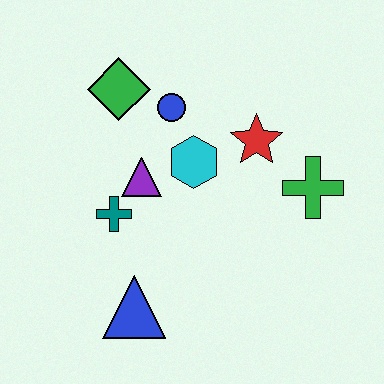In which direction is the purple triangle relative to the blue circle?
The purple triangle is below the blue circle.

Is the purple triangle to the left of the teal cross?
No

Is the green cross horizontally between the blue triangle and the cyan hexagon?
No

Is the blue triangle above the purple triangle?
No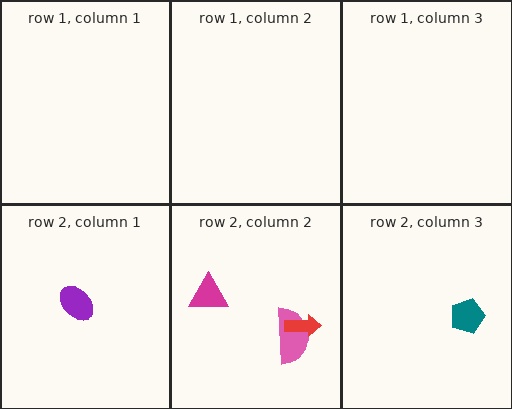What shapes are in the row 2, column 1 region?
The purple ellipse.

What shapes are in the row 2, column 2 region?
The pink semicircle, the magenta triangle, the red arrow.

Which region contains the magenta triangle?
The row 2, column 2 region.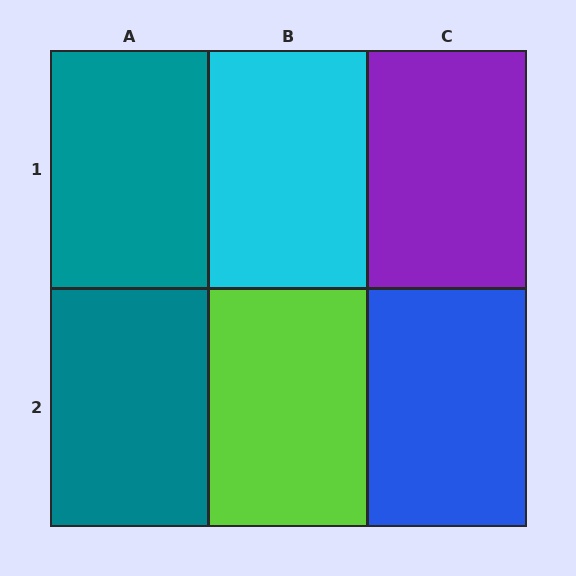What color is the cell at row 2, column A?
Teal.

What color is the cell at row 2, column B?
Lime.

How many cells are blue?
1 cell is blue.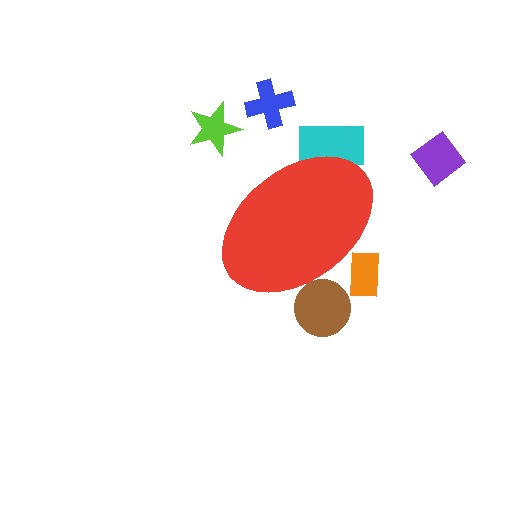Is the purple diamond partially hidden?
No, the purple diamond is fully visible.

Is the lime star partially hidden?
No, the lime star is fully visible.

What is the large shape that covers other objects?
A red ellipse.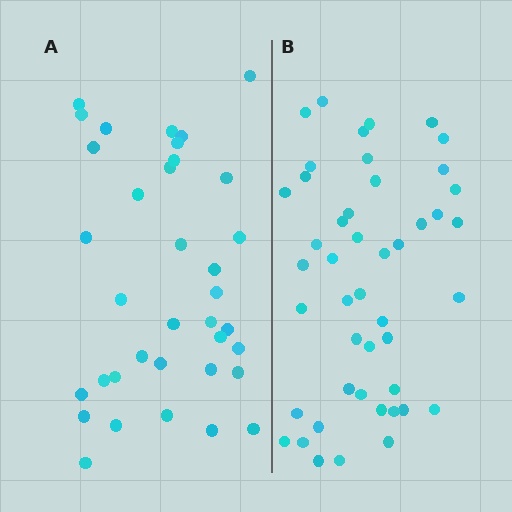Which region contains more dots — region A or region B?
Region B (the right region) has more dots.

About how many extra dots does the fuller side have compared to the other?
Region B has roughly 10 or so more dots than region A.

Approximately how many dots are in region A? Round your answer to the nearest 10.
About 40 dots. (The exact count is 36, which rounds to 40.)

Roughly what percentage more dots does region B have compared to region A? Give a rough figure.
About 30% more.